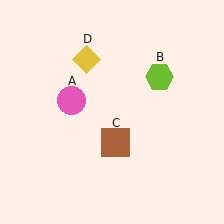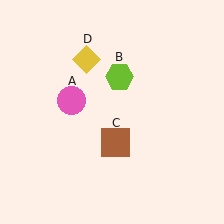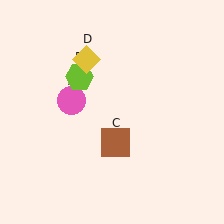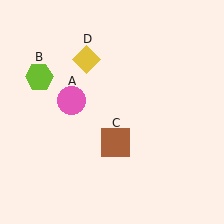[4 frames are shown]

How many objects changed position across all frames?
1 object changed position: lime hexagon (object B).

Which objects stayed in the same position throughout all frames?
Pink circle (object A) and brown square (object C) and yellow diamond (object D) remained stationary.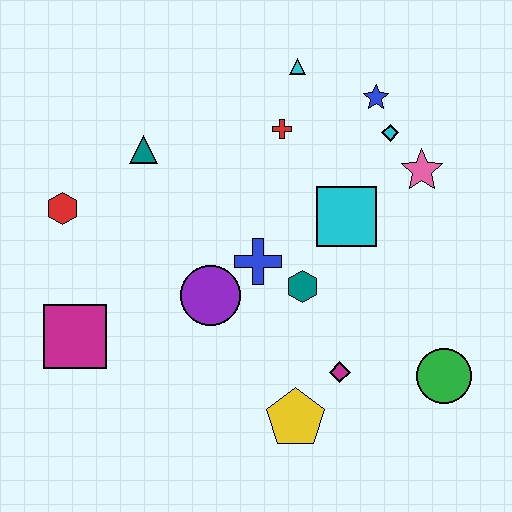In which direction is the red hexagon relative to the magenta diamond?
The red hexagon is to the left of the magenta diamond.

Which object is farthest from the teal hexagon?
The red hexagon is farthest from the teal hexagon.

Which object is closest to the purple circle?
The blue cross is closest to the purple circle.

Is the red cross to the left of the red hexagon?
No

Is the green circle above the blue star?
No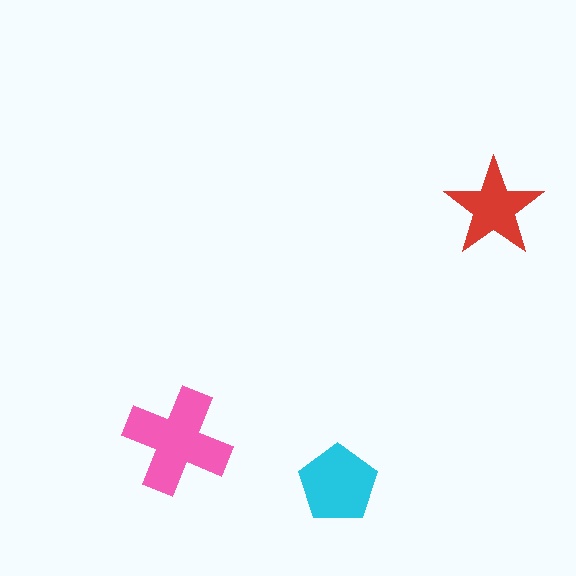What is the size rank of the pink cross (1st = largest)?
1st.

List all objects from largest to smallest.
The pink cross, the cyan pentagon, the red star.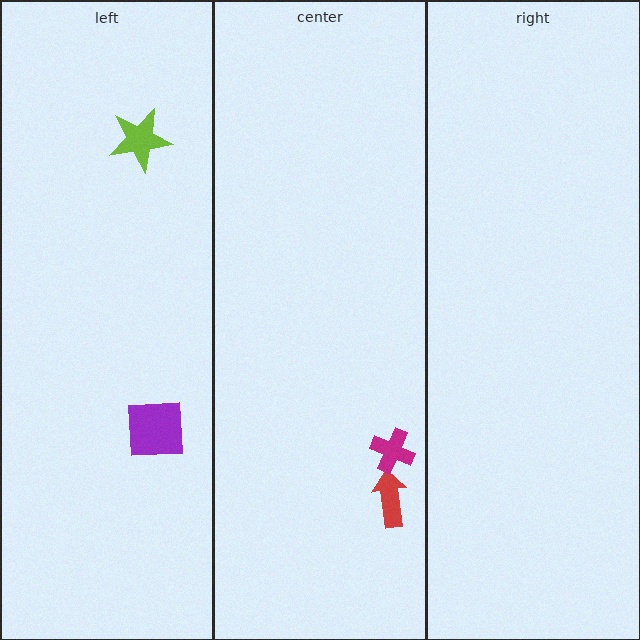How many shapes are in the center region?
2.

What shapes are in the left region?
The purple square, the lime star.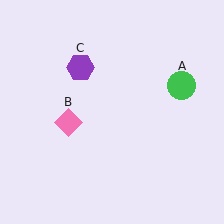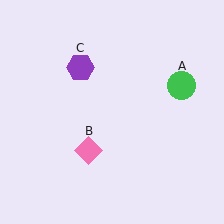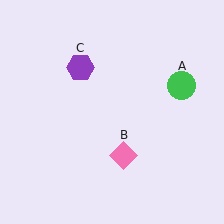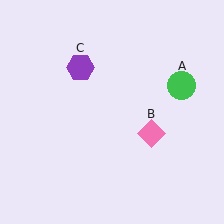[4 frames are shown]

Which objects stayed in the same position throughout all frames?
Green circle (object A) and purple hexagon (object C) remained stationary.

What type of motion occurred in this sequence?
The pink diamond (object B) rotated counterclockwise around the center of the scene.